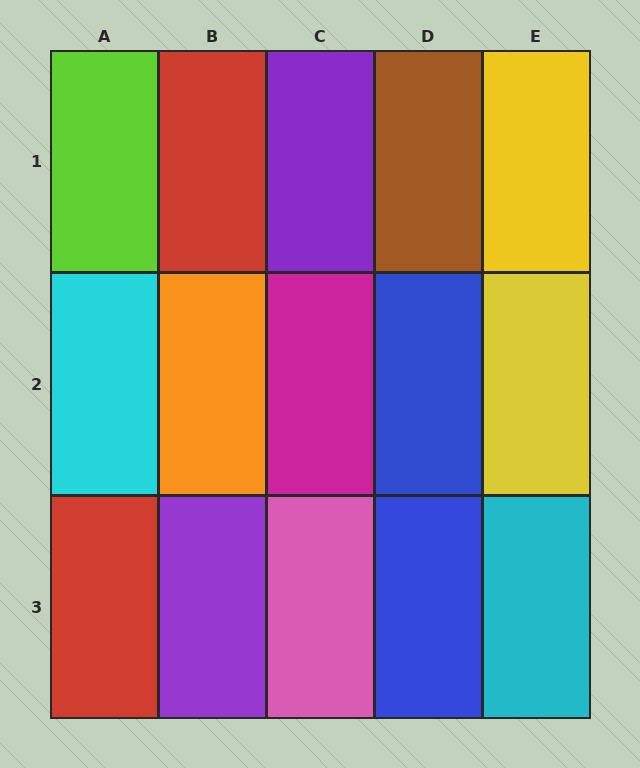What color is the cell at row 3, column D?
Blue.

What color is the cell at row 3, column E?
Cyan.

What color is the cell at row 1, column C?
Purple.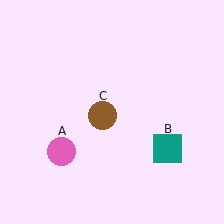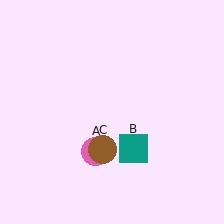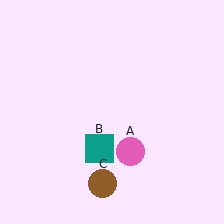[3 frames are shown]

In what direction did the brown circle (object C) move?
The brown circle (object C) moved down.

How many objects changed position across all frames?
3 objects changed position: pink circle (object A), teal square (object B), brown circle (object C).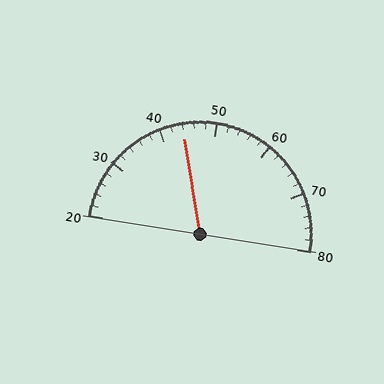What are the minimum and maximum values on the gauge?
The gauge ranges from 20 to 80.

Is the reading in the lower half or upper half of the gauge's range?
The reading is in the lower half of the range (20 to 80).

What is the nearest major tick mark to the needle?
The nearest major tick mark is 40.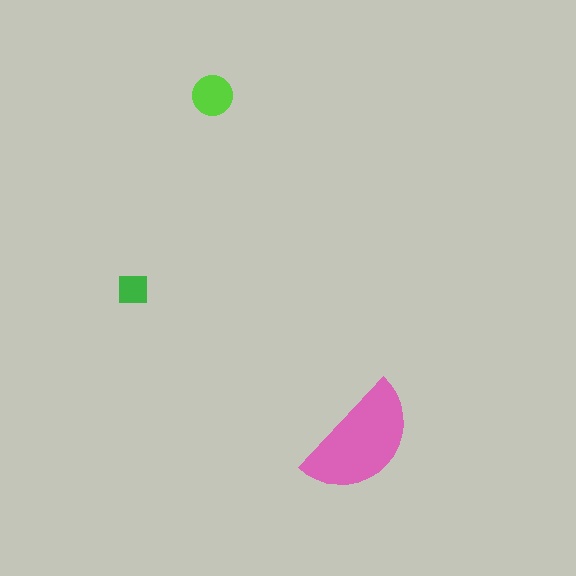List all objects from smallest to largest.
The green square, the lime circle, the pink semicircle.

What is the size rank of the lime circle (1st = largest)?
2nd.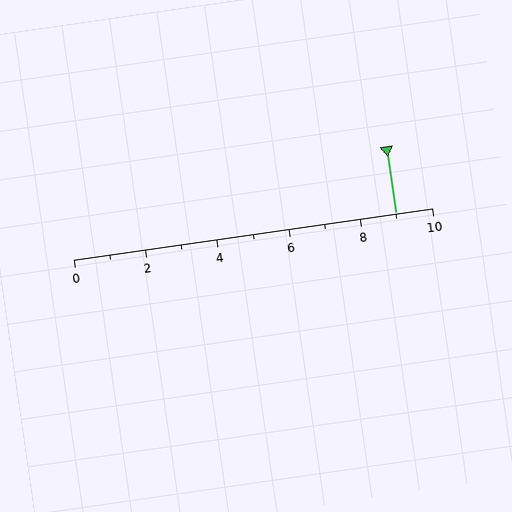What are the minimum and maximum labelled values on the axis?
The axis runs from 0 to 10.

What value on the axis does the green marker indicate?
The marker indicates approximately 9.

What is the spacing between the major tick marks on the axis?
The major ticks are spaced 2 apart.